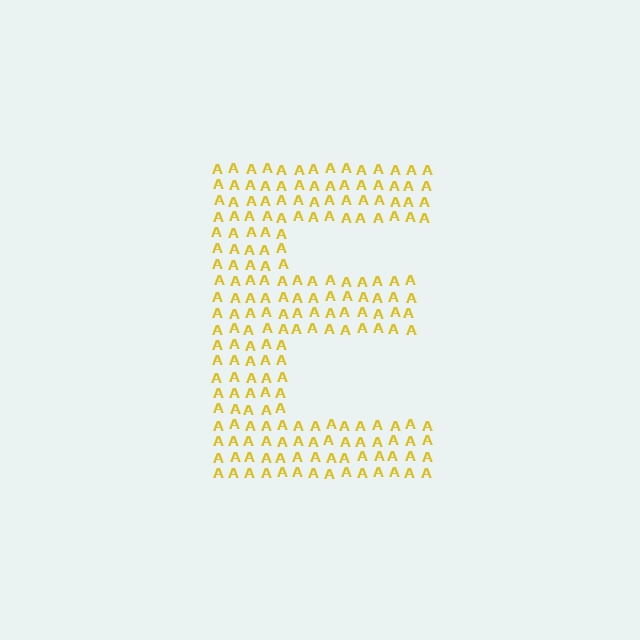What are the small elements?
The small elements are letter A's.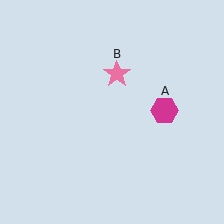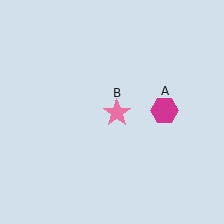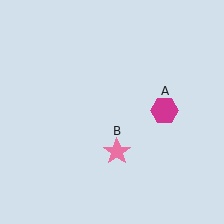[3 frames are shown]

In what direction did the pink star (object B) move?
The pink star (object B) moved down.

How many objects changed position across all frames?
1 object changed position: pink star (object B).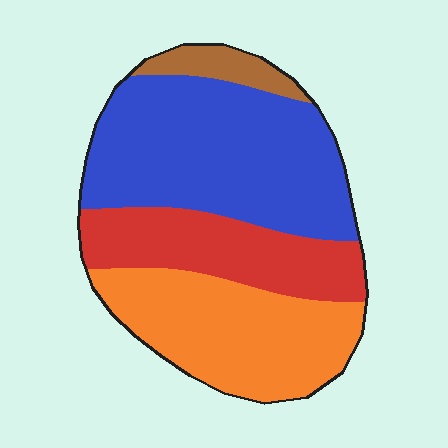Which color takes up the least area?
Brown, at roughly 5%.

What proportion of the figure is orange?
Orange takes up about one third (1/3) of the figure.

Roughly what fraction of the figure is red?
Red takes up about one fifth (1/5) of the figure.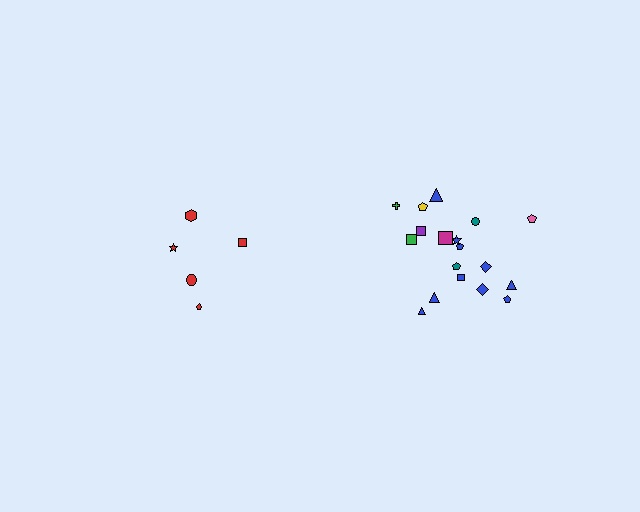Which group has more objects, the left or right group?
The right group.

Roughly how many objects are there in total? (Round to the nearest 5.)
Roughly 25 objects in total.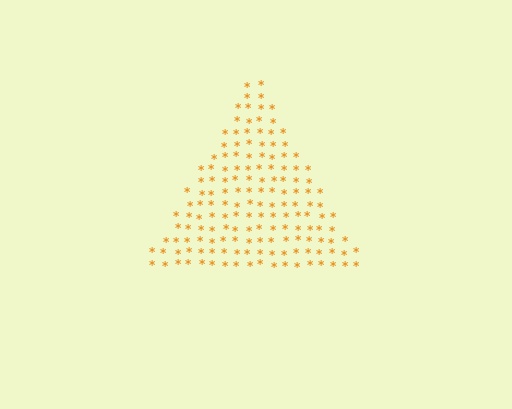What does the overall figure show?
The overall figure shows a triangle.